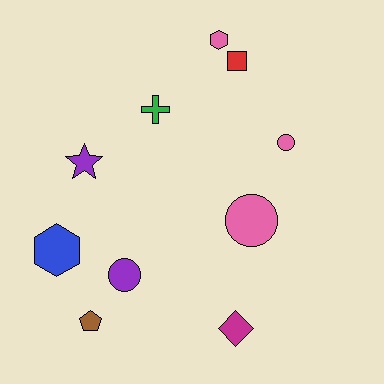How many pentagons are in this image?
There is 1 pentagon.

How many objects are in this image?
There are 10 objects.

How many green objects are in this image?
There is 1 green object.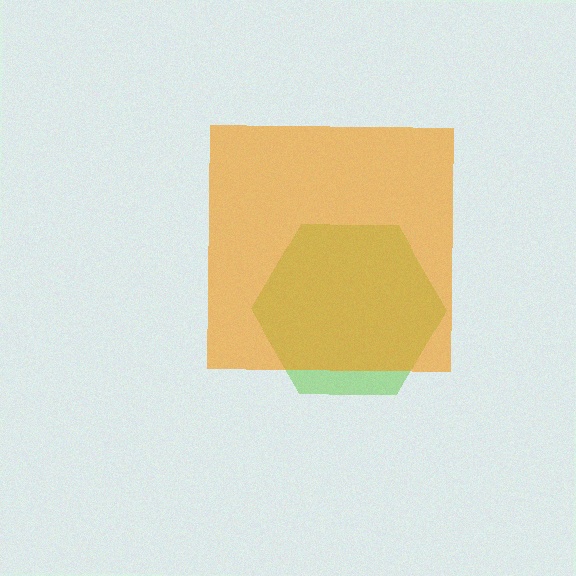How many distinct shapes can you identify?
There are 2 distinct shapes: a lime hexagon, an orange square.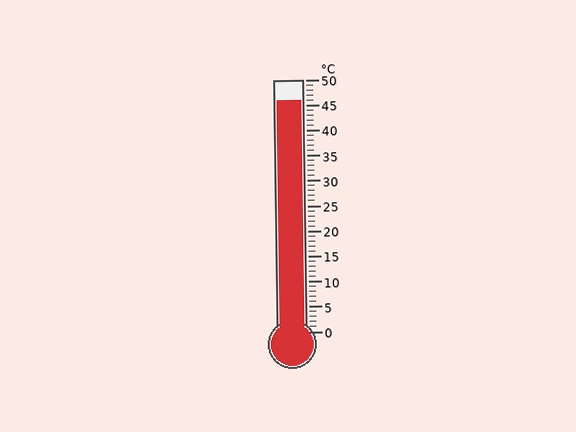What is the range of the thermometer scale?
The thermometer scale ranges from 0°C to 50°C.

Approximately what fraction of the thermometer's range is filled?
The thermometer is filled to approximately 90% of its range.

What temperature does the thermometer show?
The thermometer shows approximately 46°C.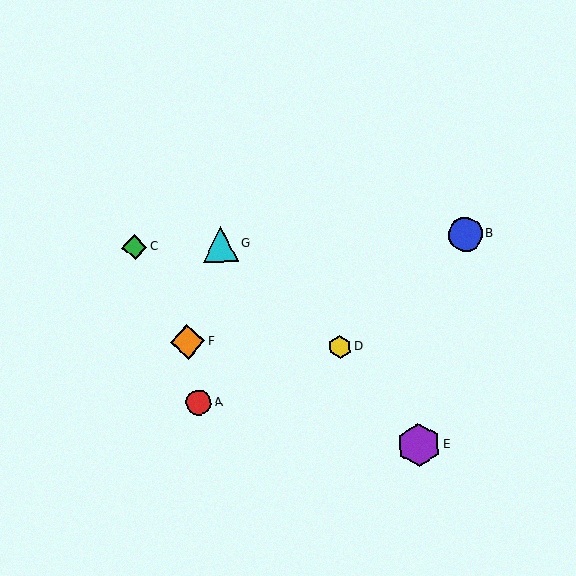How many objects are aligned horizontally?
3 objects (B, C, G) are aligned horizontally.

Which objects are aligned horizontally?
Objects B, C, G are aligned horizontally.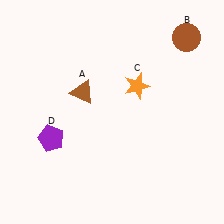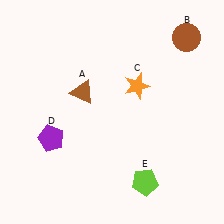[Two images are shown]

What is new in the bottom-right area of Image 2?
A lime pentagon (E) was added in the bottom-right area of Image 2.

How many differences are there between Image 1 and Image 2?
There is 1 difference between the two images.